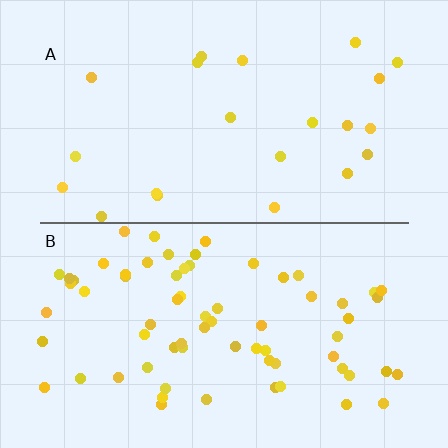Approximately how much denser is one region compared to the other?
Approximately 3.1× — region B over region A.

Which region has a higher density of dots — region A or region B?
B (the bottom).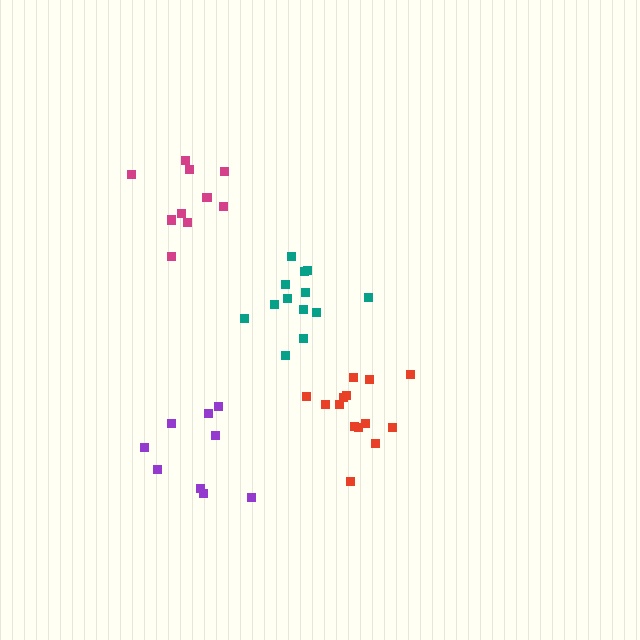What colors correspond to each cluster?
The clusters are colored: purple, magenta, teal, red.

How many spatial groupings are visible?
There are 4 spatial groupings.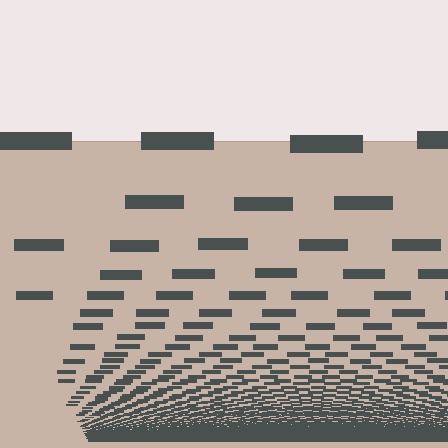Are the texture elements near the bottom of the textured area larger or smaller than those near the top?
Smaller. The gradient is inverted — elements near the bottom are smaller and denser.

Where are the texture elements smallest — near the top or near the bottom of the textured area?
Near the bottom.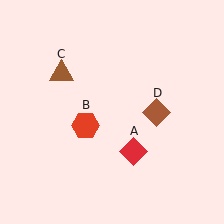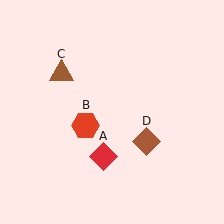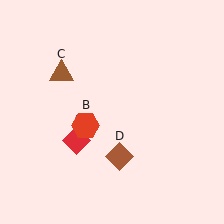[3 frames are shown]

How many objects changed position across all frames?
2 objects changed position: red diamond (object A), brown diamond (object D).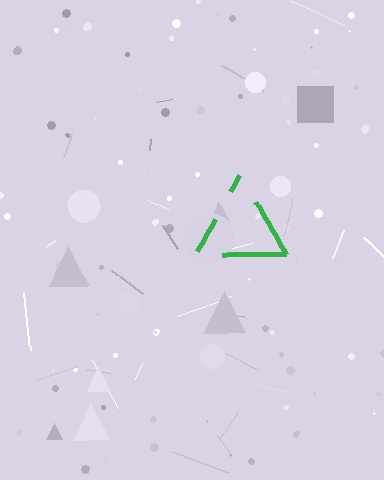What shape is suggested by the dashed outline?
The dashed outline suggests a triangle.